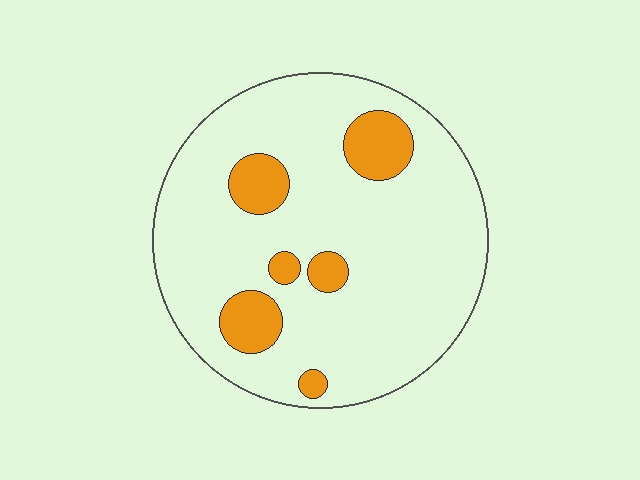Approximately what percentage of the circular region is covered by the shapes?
Approximately 15%.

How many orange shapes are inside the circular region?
6.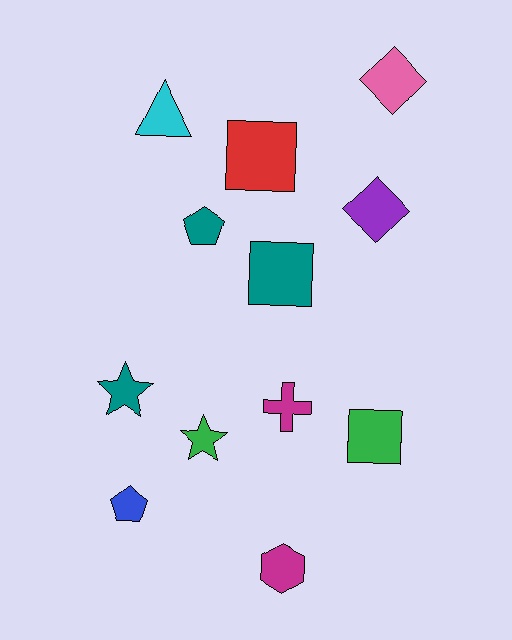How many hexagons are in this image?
There is 1 hexagon.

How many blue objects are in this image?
There is 1 blue object.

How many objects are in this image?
There are 12 objects.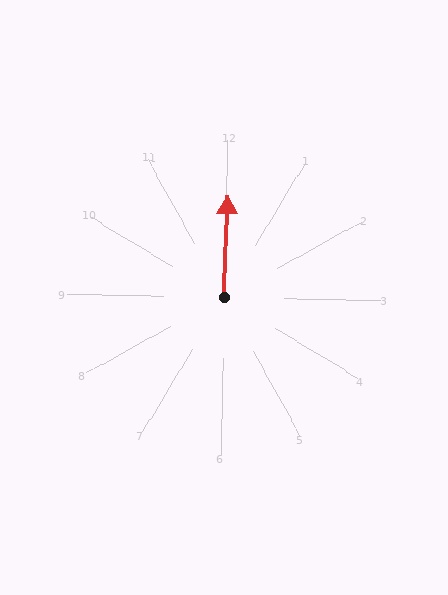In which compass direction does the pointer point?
North.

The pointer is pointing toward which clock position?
Roughly 12 o'clock.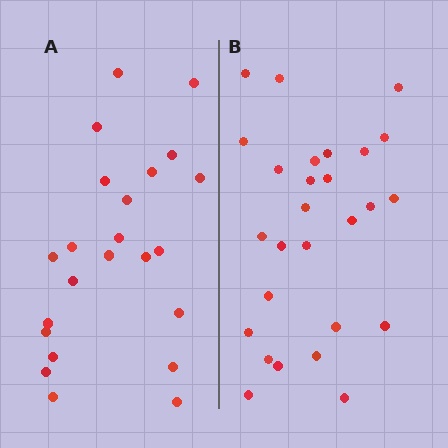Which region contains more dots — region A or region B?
Region B (the right region) has more dots.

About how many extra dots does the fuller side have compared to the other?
Region B has about 4 more dots than region A.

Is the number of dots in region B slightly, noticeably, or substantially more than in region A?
Region B has only slightly more — the two regions are fairly close. The ratio is roughly 1.2 to 1.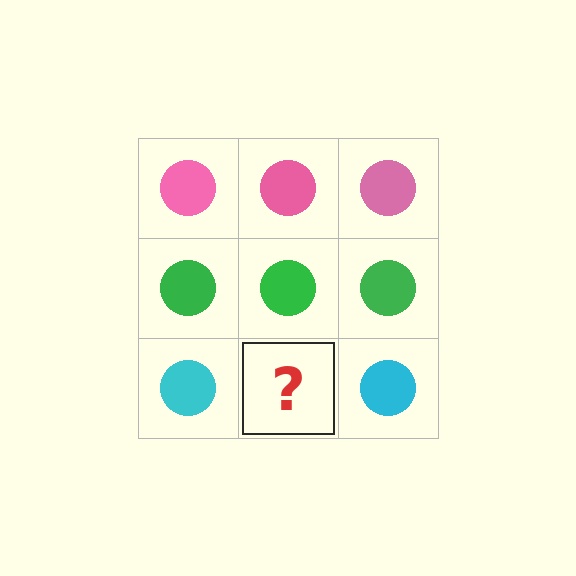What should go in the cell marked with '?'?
The missing cell should contain a cyan circle.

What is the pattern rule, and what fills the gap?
The rule is that each row has a consistent color. The gap should be filled with a cyan circle.